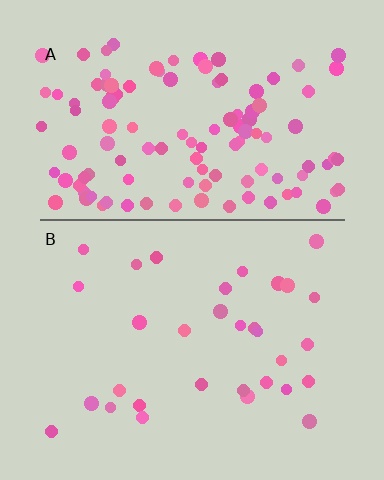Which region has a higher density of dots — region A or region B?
A (the top).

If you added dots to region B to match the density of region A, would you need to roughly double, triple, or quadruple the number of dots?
Approximately quadruple.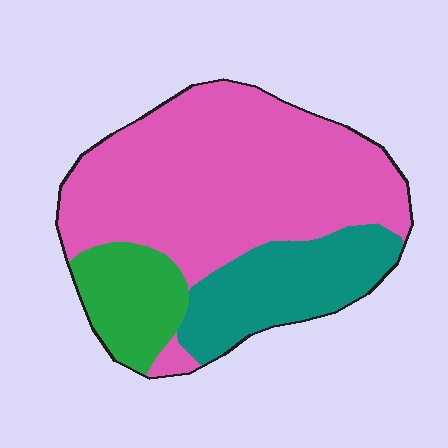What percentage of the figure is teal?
Teal covers roughly 25% of the figure.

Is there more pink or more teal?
Pink.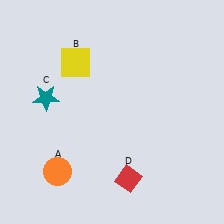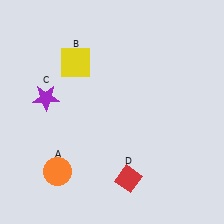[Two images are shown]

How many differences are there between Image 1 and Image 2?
There is 1 difference between the two images.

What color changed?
The star (C) changed from teal in Image 1 to purple in Image 2.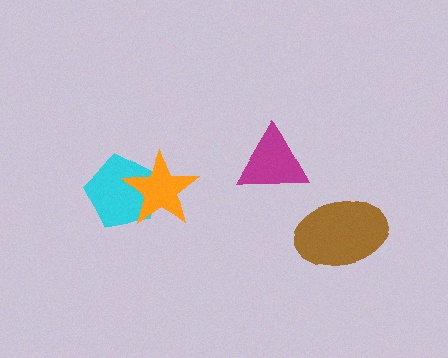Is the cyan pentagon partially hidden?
Yes, it is partially covered by another shape.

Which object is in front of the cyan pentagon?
The orange star is in front of the cyan pentagon.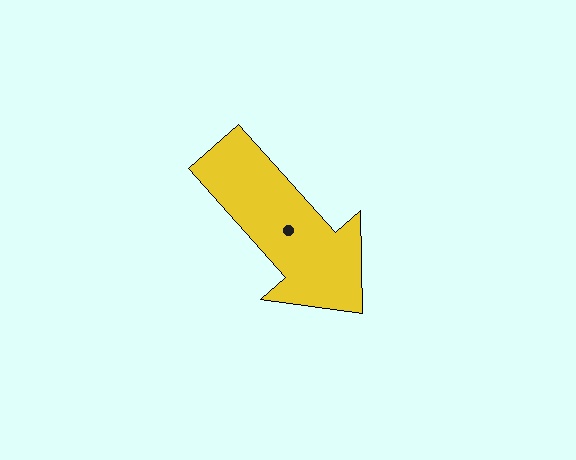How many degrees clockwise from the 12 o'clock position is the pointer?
Approximately 138 degrees.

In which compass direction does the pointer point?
Southeast.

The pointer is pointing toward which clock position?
Roughly 5 o'clock.